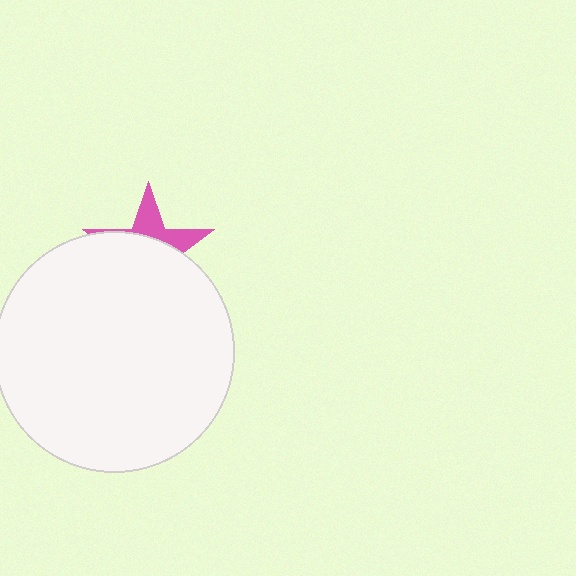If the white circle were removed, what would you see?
You would see the complete pink star.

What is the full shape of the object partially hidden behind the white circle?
The partially hidden object is a pink star.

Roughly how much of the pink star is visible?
A small part of it is visible (roughly 33%).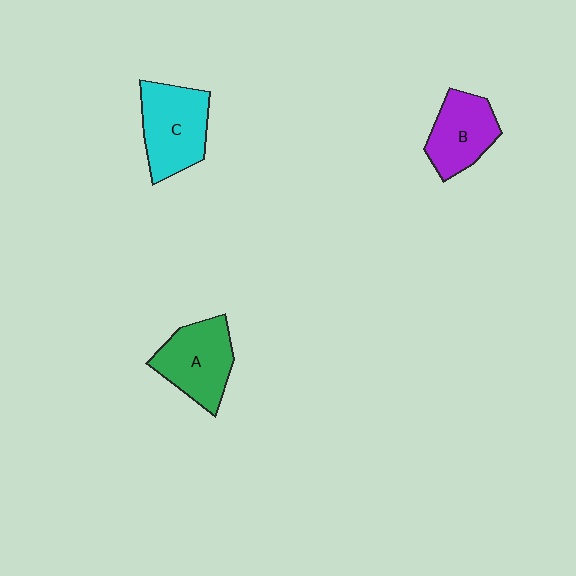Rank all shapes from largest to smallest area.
From largest to smallest: C (cyan), A (green), B (purple).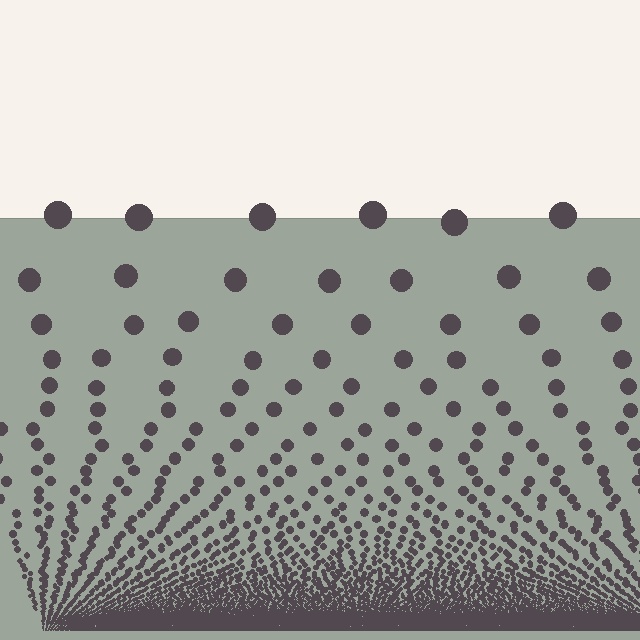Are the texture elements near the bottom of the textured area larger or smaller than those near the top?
Smaller. The gradient is inverted — elements near the bottom are smaller and denser.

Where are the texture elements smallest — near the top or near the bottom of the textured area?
Near the bottom.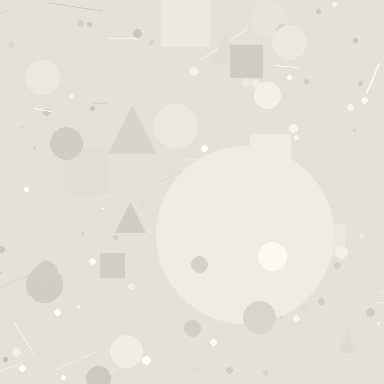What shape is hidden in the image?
A circle is hidden in the image.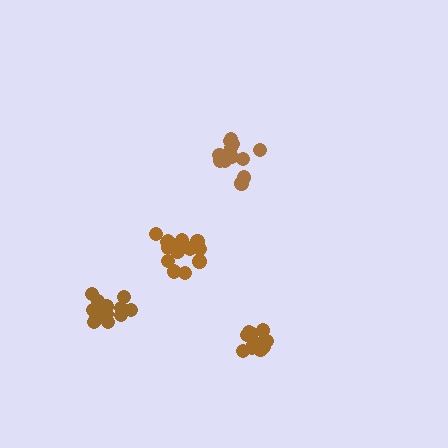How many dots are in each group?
Group 1: 12 dots, Group 2: 16 dots, Group 3: 12 dots, Group 4: 15 dots (55 total).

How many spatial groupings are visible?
There are 4 spatial groupings.